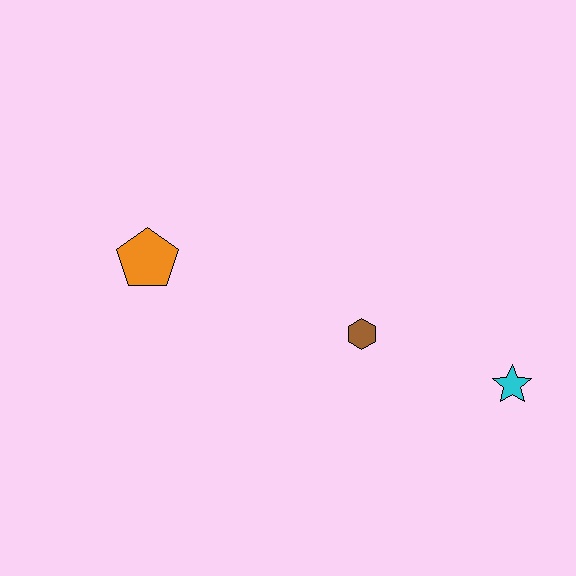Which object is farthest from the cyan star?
The orange pentagon is farthest from the cyan star.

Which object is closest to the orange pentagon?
The brown hexagon is closest to the orange pentagon.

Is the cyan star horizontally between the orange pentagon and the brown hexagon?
No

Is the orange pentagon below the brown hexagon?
No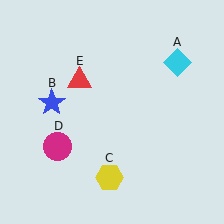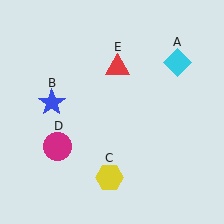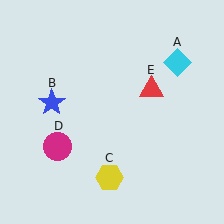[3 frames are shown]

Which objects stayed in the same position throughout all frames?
Cyan diamond (object A) and blue star (object B) and yellow hexagon (object C) and magenta circle (object D) remained stationary.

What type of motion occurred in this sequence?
The red triangle (object E) rotated clockwise around the center of the scene.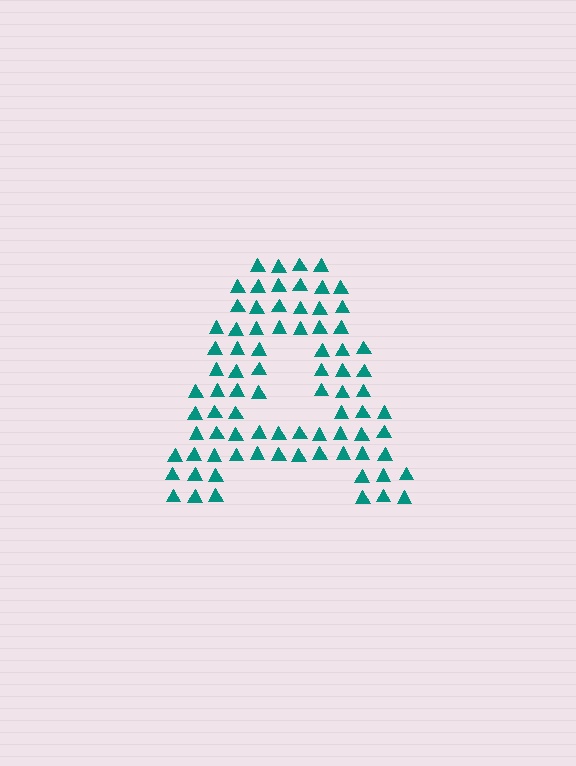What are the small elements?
The small elements are triangles.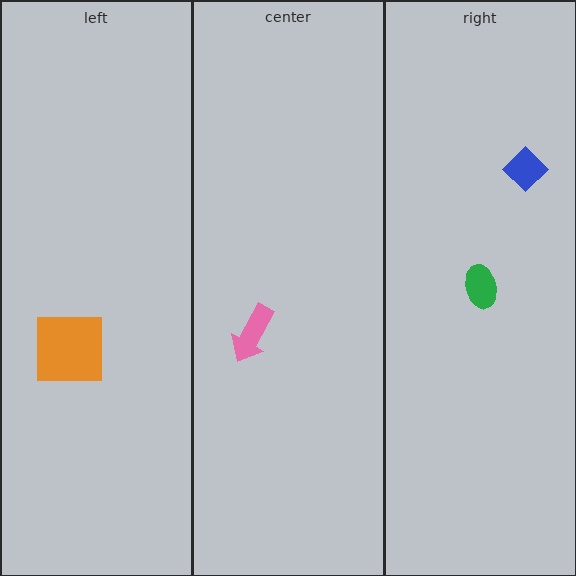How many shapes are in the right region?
2.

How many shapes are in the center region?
1.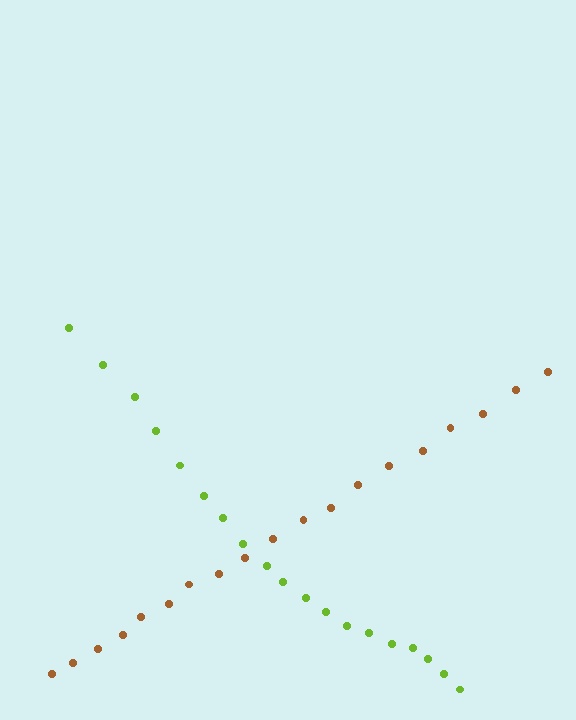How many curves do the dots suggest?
There are 2 distinct paths.